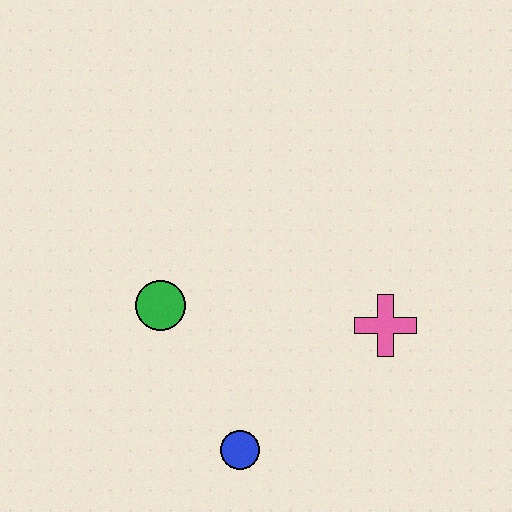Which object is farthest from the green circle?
The pink cross is farthest from the green circle.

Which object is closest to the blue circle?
The green circle is closest to the blue circle.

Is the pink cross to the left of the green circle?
No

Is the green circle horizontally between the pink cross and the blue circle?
No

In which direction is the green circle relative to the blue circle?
The green circle is above the blue circle.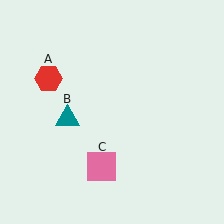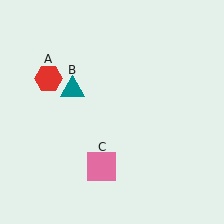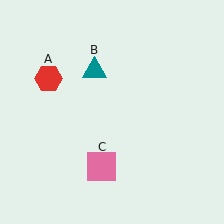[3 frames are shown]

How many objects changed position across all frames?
1 object changed position: teal triangle (object B).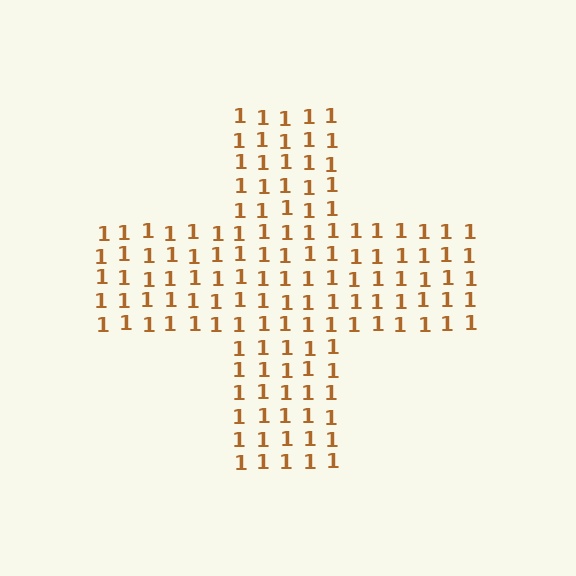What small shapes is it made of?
It is made of small digit 1's.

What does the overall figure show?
The overall figure shows a cross.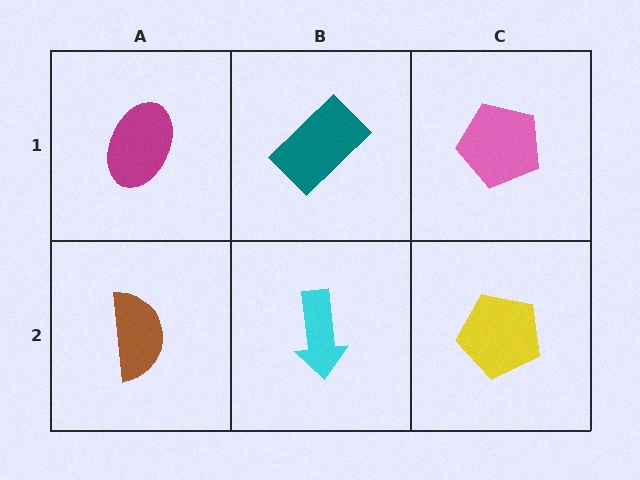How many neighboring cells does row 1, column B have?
3.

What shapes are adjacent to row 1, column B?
A cyan arrow (row 2, column B), a magenta ellipse (row 1, column A), a pink pentagon (row 1, column C).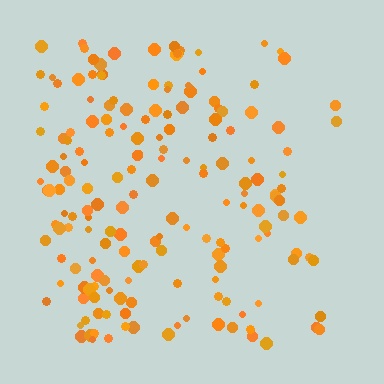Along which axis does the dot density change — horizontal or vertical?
Horizontal.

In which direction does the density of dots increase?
From right to left, with the left side densest.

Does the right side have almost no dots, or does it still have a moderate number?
Still a moderate number, just noticeably fewer than the left.